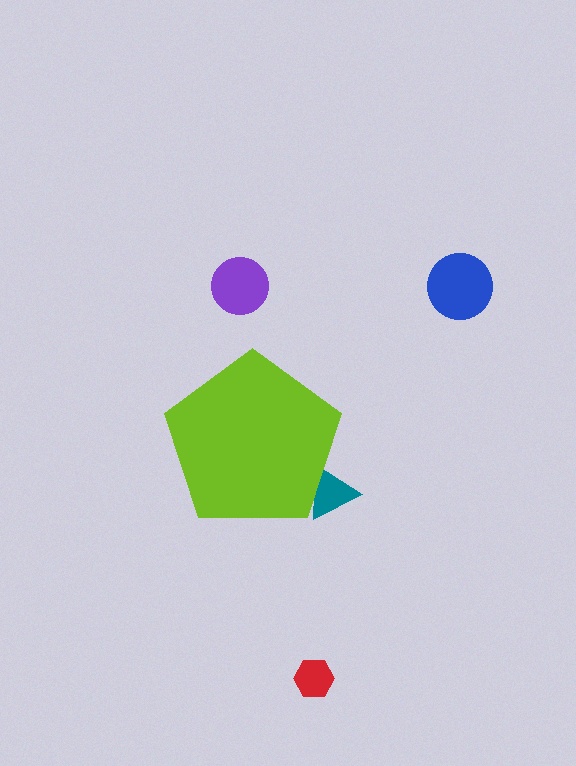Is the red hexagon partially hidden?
No, the red hexagon is fully visible.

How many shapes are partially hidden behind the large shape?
1 shape is partially hidden.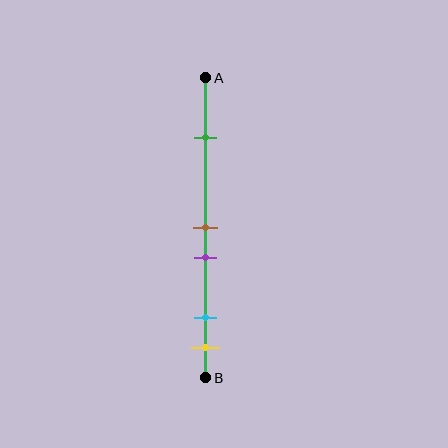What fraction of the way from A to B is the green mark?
The green mark is approximately 20% (0.2) of the way from A to B.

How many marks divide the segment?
There are 5 marks dividing the segment.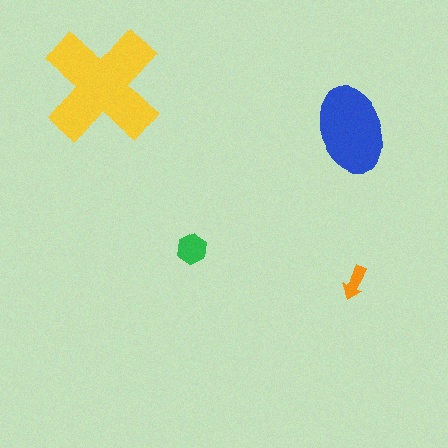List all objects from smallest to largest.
The orange arrow, the green hexagon, the blue ellipse, the yellow cross.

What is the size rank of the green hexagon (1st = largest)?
3rd.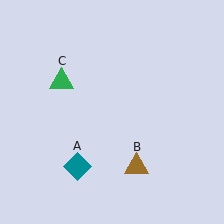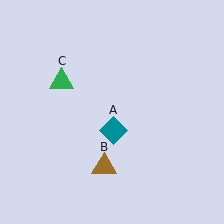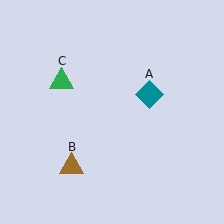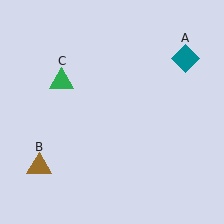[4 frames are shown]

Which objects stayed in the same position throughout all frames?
Green triangle (object C) remained stationary.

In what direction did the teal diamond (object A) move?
The teal diamond (object A) moved up and to the right.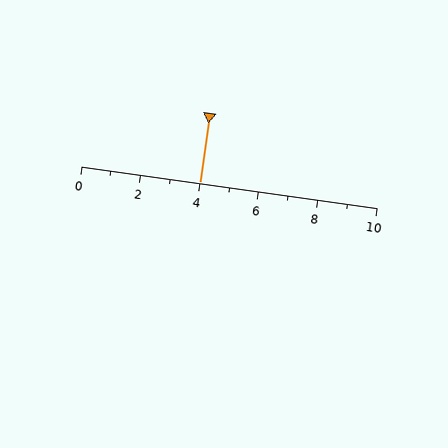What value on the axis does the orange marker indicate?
The marker indicates approximately 4.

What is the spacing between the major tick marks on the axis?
The major ticks are spaced 2 apart.